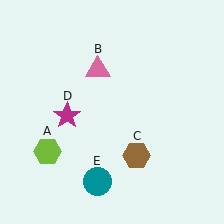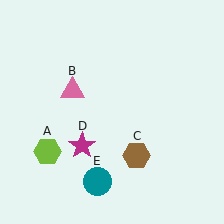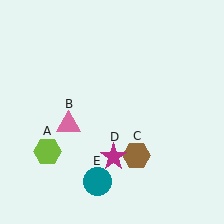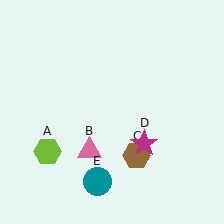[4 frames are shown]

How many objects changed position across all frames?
2 objects changed position: pink triangle (object B), magenta star (object D).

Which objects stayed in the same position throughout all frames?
Lime hexagon (object A) and brown hexagon (object C) and teal circle (object E) remained stationary.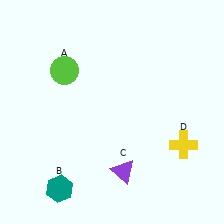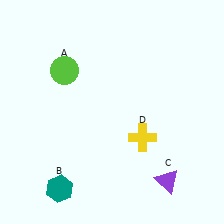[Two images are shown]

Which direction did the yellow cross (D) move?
The yellow cross (D) moved left.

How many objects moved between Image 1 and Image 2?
2 objects moved between the two images.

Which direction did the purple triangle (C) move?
The purple triangle (C) moved right.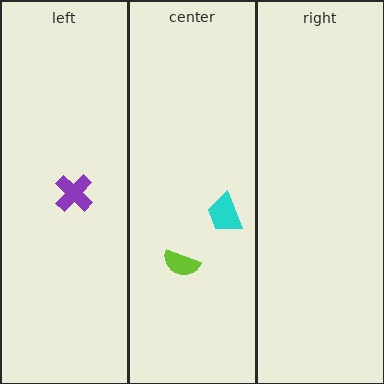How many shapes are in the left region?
1.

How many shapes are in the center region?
2.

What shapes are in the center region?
The lime semicircle, the cyan trapezoid.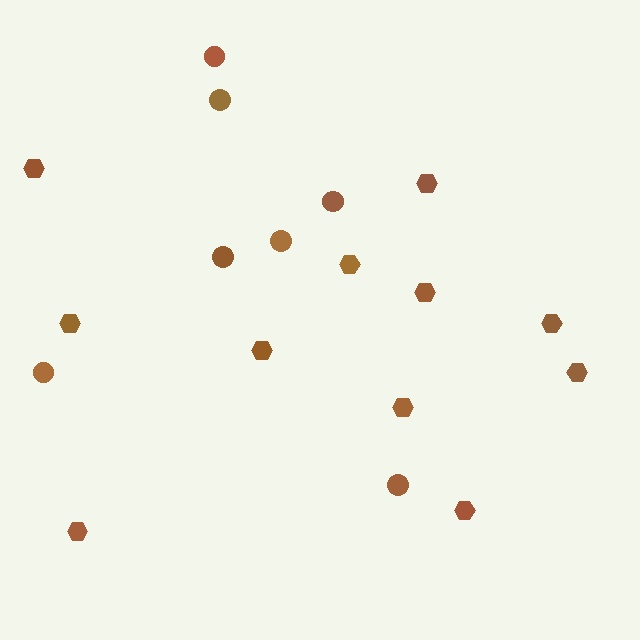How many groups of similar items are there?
There are 2 groups: one group of circles (7) and one group of hexagons (11).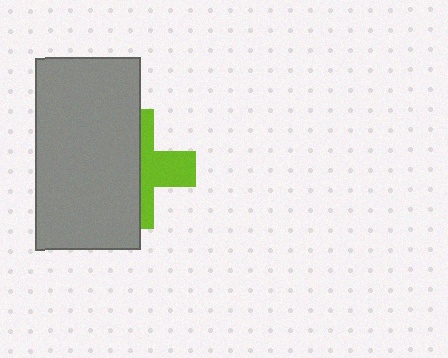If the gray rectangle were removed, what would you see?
You would see the complete lime cross.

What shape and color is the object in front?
The object in front is a gray rectangle.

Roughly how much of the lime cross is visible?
A small part of it is visible (roughly 40%).